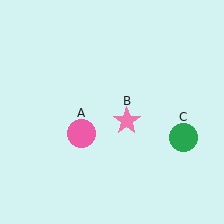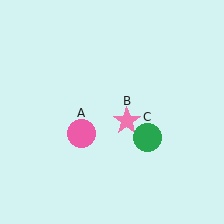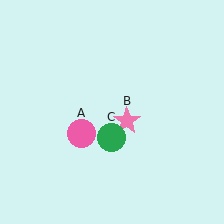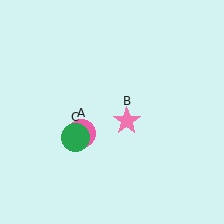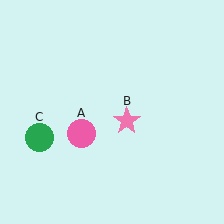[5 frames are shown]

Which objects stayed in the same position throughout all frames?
Pink circle (object A) and pink star (object B) remained stationary.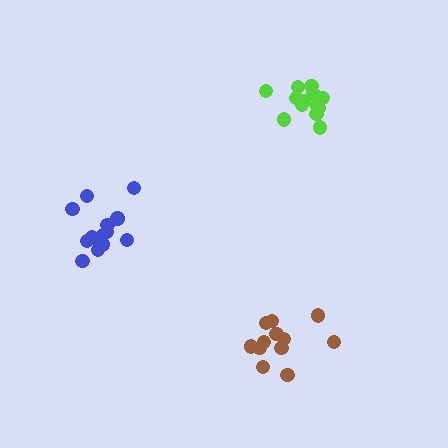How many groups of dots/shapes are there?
There are 3 groups.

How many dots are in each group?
Group 1: 14 dots, Group 2: 14 dots, Group 3: 12 dots (40 total).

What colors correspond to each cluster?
The clusters are colored: blue, lime, brown.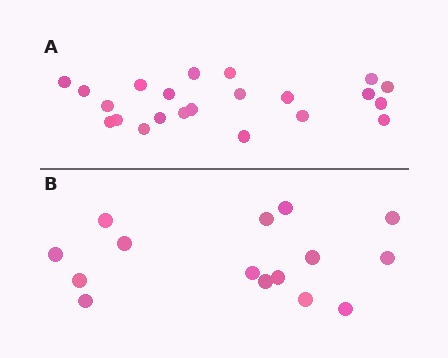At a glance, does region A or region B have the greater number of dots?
Region A (the top region) has more dots.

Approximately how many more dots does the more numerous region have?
Region A has roughly 8 or so more dots than region B.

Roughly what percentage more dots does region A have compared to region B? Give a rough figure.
About 45% more.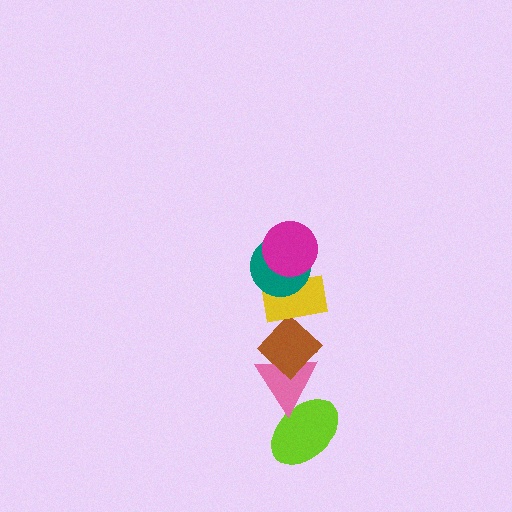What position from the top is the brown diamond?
The brown diamond is 4th from the top.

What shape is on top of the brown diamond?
The yellow rectangle is on top of the brown diamond.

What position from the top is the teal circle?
The teal circle is 2nd from the top.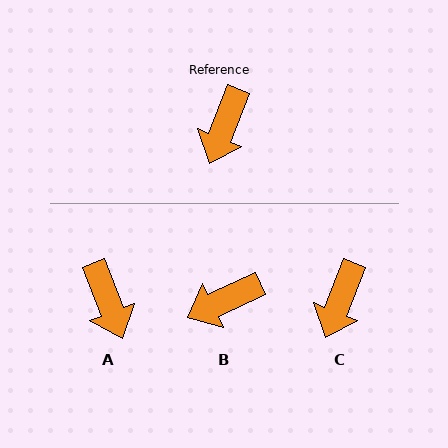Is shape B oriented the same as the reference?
No, it is off by about 43 degrees.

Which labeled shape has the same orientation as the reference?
C.